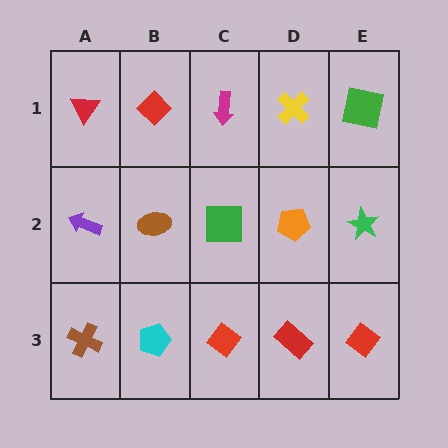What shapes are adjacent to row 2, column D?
A yellow cross (row 1, column D), a red rectangle (row 3, column D), a green square (row 2, column C), a green star (row 2, column E).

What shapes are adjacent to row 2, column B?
A red diamond (row 1, column B), a cyan pentagon (row 3, column B), a purple arrow (row 2, column A), a green square (row 2, column C).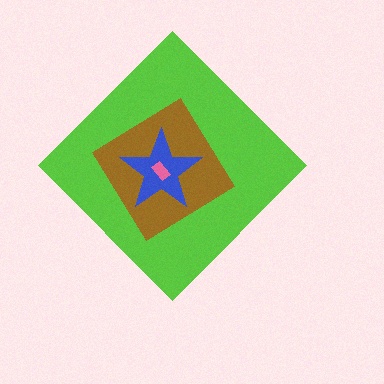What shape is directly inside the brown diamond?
The blue star.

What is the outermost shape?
The lime diamond.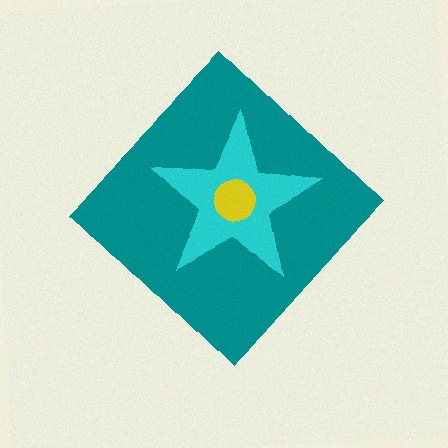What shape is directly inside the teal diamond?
The cyan star.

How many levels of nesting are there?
3.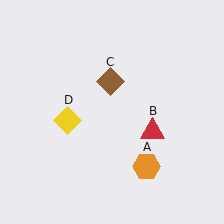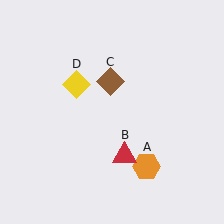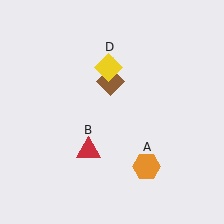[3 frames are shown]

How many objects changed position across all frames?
2 objects changed position: red triangle (object B), yellow diamond (object D).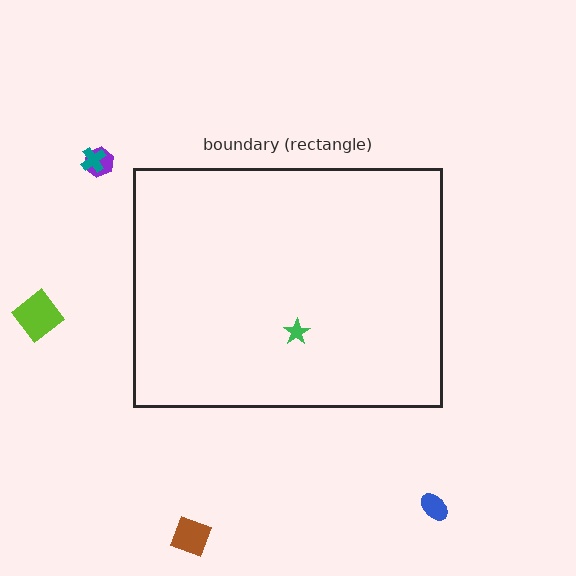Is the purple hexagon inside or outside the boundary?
Outside.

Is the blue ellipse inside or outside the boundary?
Outside.